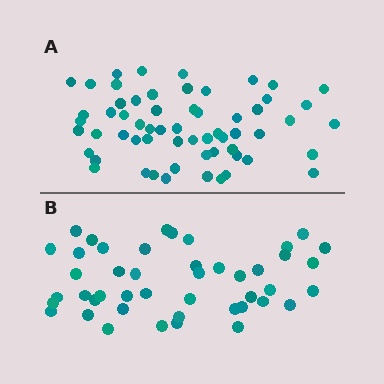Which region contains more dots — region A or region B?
Region A (the top region) has more dots.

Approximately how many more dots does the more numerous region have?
Region A has approximately 15 more dots than region B.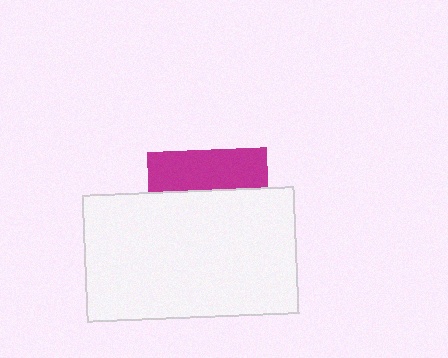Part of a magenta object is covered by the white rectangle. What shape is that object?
It is a square.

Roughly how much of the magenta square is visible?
A small part of it is visible (roughly 33%).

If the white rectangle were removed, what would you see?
You would see the complete magenta square.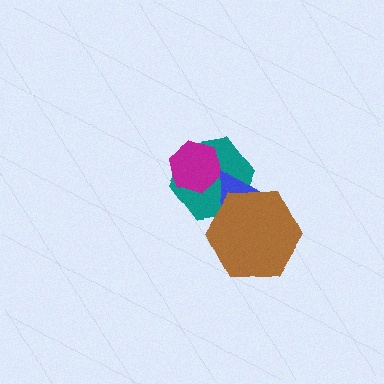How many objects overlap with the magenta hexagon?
2 objects overlap with the magenta hexagon.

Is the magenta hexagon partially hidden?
Yes, it is partially covered by another shape.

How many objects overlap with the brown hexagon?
2 objects overlap with the brown hexagon.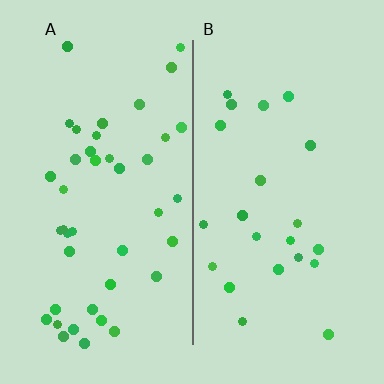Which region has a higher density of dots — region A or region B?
A (the left).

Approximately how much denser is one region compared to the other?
Approximately 1.9× — region A over region B.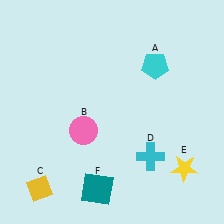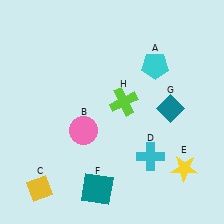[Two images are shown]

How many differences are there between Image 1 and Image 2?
There are 2 differences between the two images.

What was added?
A teal diamond (G), a lime cross (H) were added in Image 2.